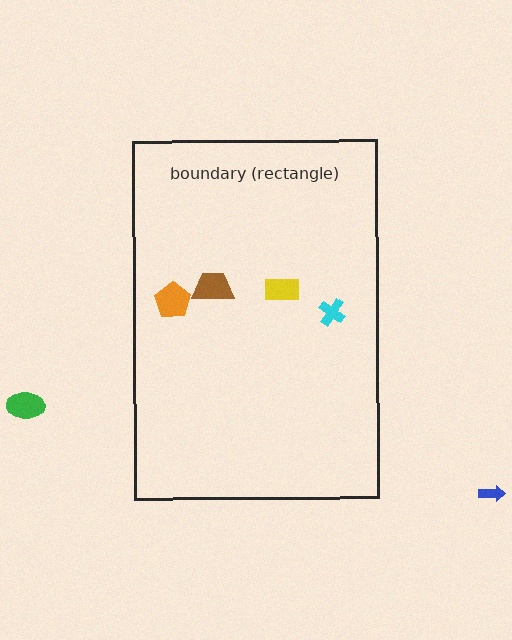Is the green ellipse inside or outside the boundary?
Outside.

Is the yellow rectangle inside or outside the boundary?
Inside.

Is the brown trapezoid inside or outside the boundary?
Inside.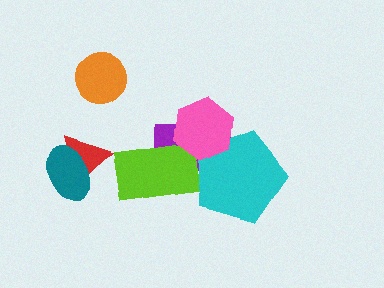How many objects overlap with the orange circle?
0 objects overlap with the orange circle.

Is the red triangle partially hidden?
Yes, it is partially covered by another shape.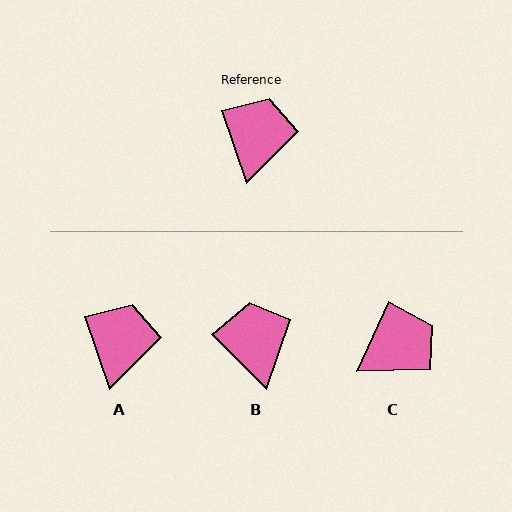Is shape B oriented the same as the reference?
No, it is off by about 26 degrees.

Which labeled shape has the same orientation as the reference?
A.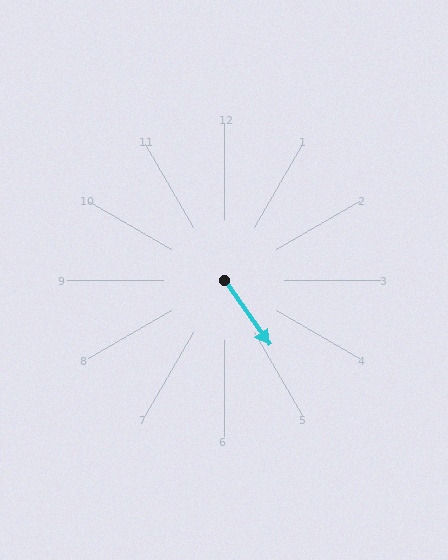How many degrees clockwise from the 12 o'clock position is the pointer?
Approximately 145 degrees.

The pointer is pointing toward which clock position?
Roughly 5 o'clock.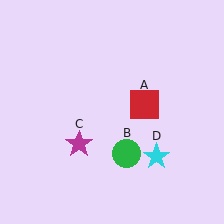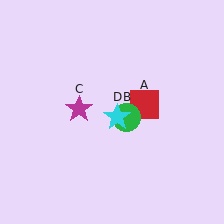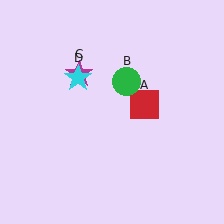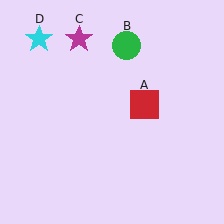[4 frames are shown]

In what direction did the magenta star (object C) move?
The magenta star (object C) moved up.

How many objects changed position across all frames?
3 objects changed position: green circle (object B), magenta star (object C), cyan star (object D).